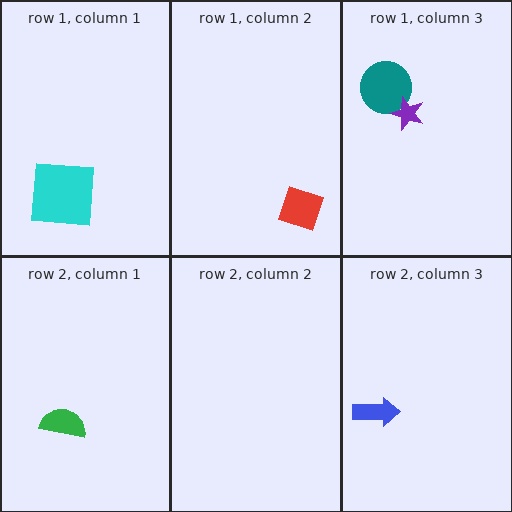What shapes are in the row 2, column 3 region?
The blue arrow.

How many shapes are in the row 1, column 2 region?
1.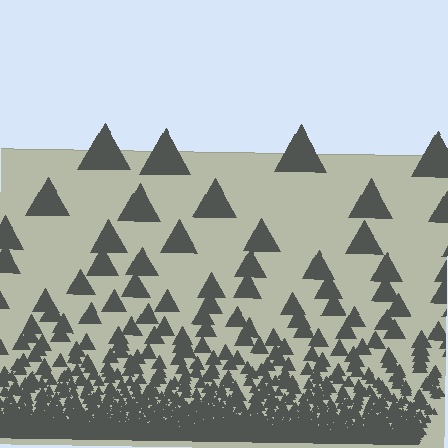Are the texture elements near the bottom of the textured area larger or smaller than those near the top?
Smaller. The gradient is inverted — elements near the bottom are smaller and denser.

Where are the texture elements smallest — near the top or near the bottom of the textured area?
Near the bottom.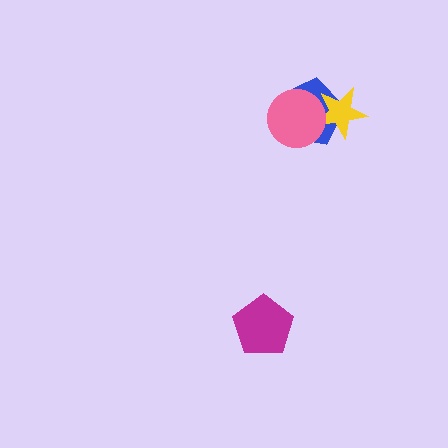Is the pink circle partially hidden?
No, no other shape covers it.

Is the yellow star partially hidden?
Yes, it is partially covered by another shape.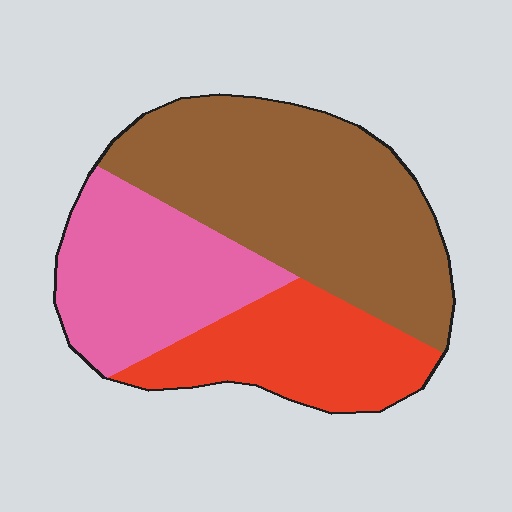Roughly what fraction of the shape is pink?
Pink covers around 30% of the shape.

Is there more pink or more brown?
Brown.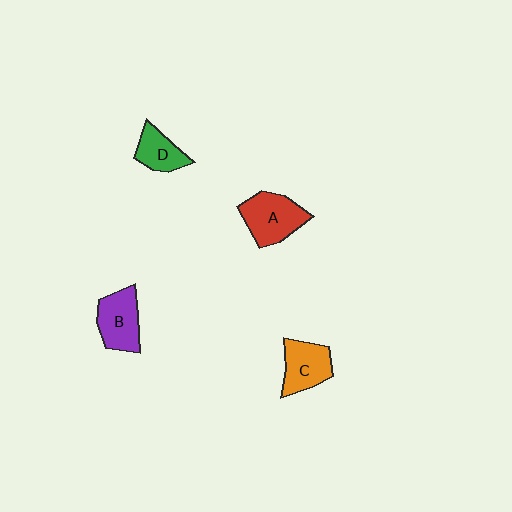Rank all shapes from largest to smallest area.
From largest to smallest: A (red), B (purple), C (orange), D (green).